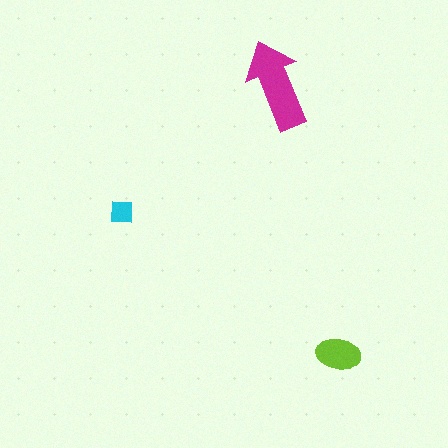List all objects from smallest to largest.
The cyan square, the lime ellipse, the magenta arrow.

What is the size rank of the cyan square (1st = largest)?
3rd.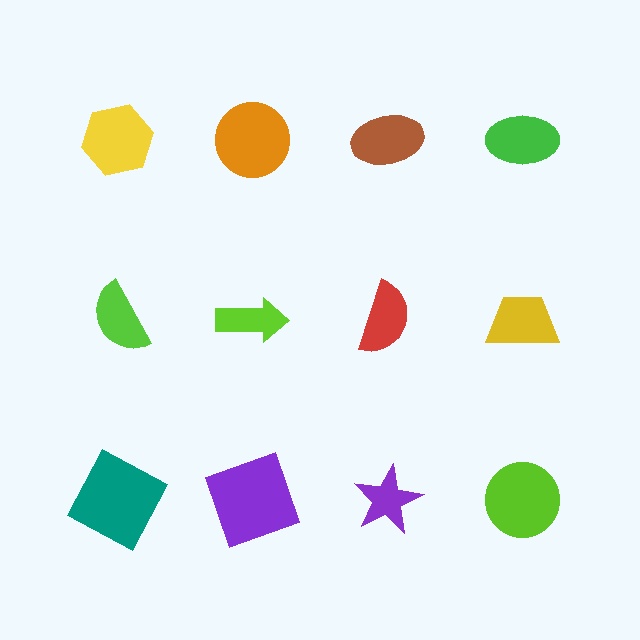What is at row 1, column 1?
A yellow hexagon.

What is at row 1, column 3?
A brown ellipse.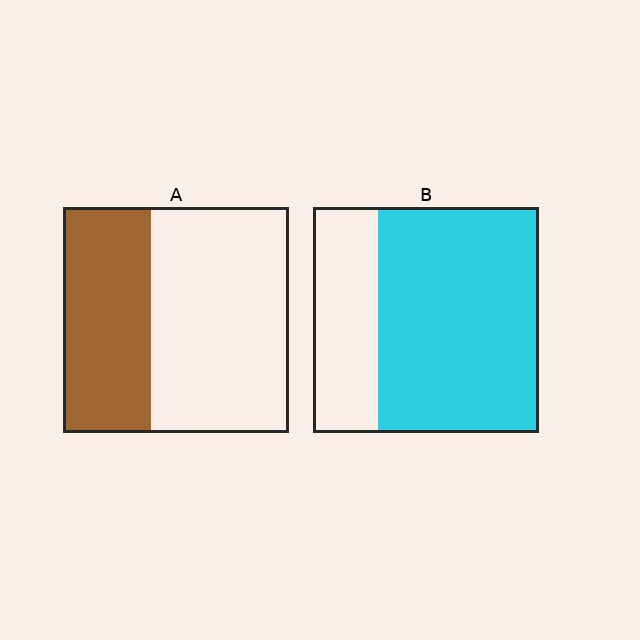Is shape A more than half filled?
No.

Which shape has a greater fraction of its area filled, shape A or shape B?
Shape B.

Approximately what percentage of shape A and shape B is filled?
A is approximately 40% and B is approximately 70%.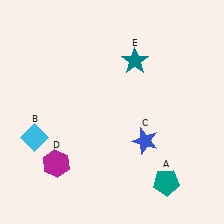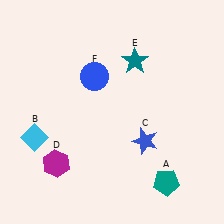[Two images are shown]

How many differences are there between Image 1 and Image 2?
There is 1 difference between the two images.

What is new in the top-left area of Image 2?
A blue circle (F) was added in the top-left area of Image 2.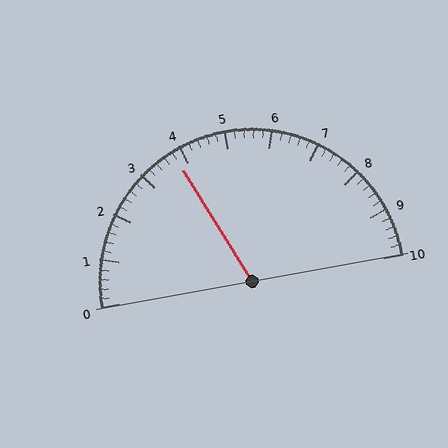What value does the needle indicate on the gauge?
The needle indicates approximately 3.8.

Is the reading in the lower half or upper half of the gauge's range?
The reading is in the lower half of the range (0 to 10).